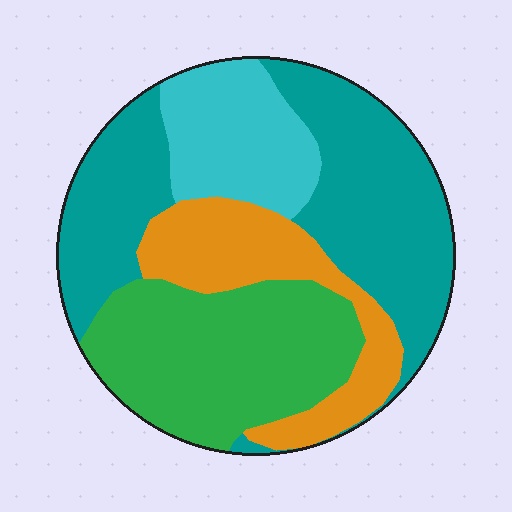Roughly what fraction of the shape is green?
Green takes up between a quarter and a half of the shape.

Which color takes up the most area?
Teal, at roughly 40%.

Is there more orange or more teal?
Teal.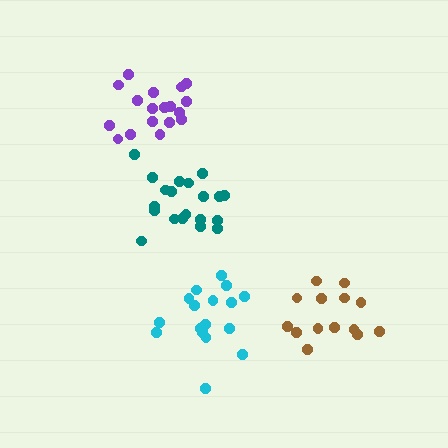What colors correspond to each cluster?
The clusters are colored: purple, brown, cyan, teal.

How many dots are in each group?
Group 1: 18 dots, Group 2: 14 dots, Group 3: 17 dots, Group 4: 20 dots (69 total).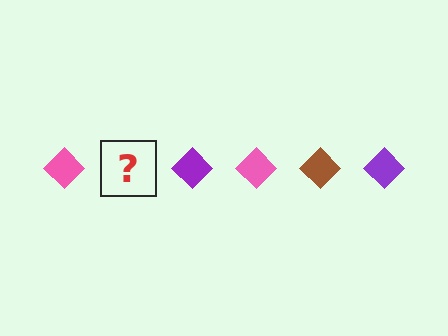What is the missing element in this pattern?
The missing element is a brown diamond.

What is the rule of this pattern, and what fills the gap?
The rule is that the pattern cycles through pink, brown, purple diamonds. The gap should be filled with a brown diamond.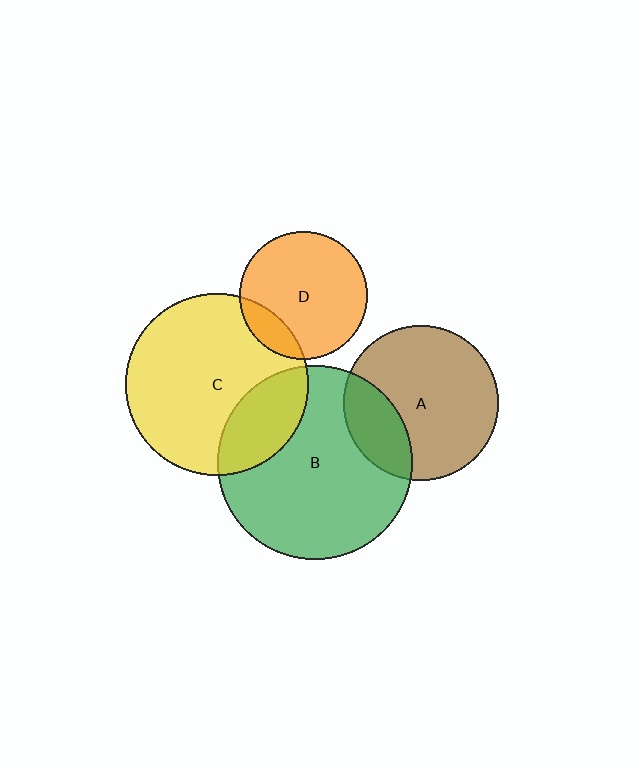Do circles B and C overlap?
Yes.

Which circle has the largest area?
Circle B (green).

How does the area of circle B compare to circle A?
Approximately 1.6 times.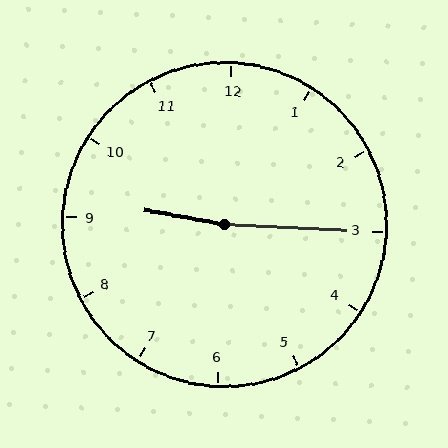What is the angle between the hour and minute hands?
Approximately 172 degrees.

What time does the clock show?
9:15.